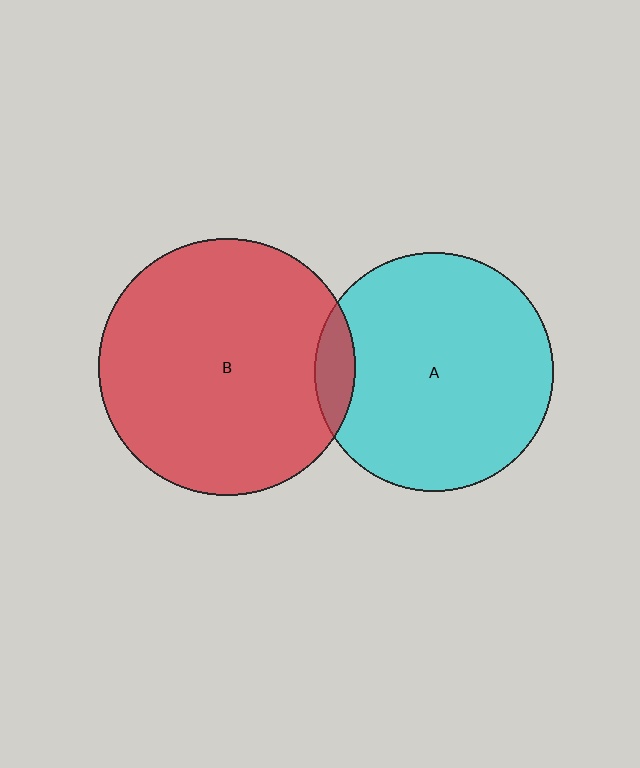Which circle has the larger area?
Circle B (red).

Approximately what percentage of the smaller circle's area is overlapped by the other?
Approximately 10%.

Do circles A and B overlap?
Yes.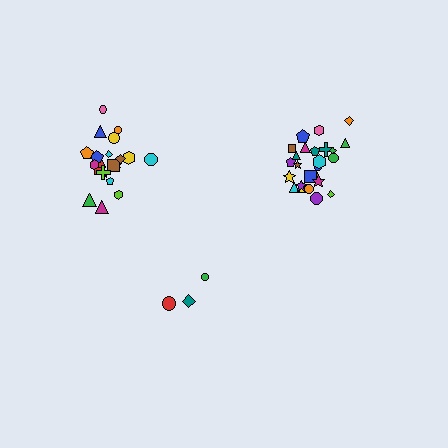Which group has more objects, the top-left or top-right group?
The top-right group.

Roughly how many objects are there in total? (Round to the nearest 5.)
Roughly 50 objects in total.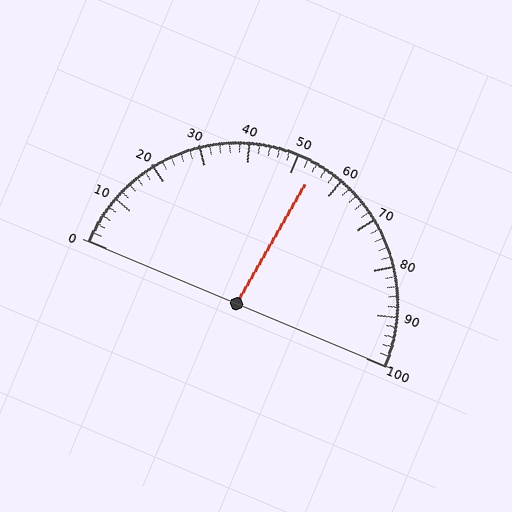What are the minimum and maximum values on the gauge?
The gauge ranges from 0 to 100.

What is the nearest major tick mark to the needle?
The nearest major tick mark is 50.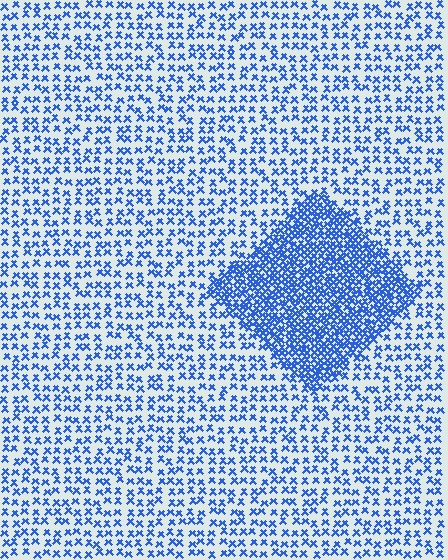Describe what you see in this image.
The image contains small blue elements arranged at two different densities. A diamond-shaped region is visible where the elements are more densely packed than the surrounding area.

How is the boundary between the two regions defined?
The boundary is defined by a change in element density (approximately 2.5x ratio). All elements are the same color, size, and shape.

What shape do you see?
I see a diamond.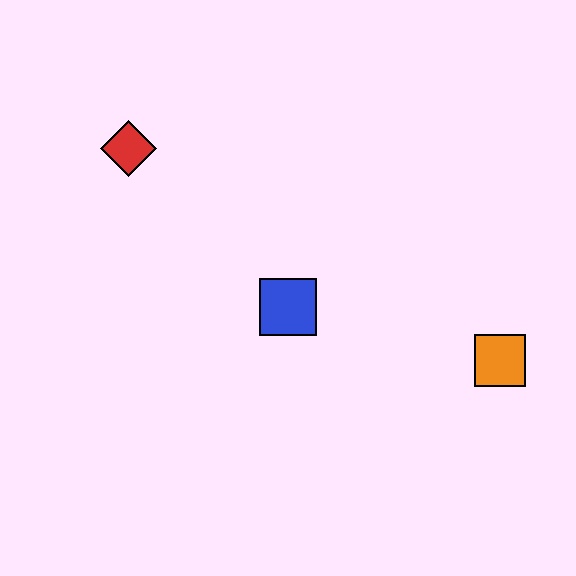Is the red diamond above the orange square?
Yes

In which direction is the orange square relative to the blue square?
The orange square is to the right of the blue square.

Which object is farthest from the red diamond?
The orange square is farthest from the red diamond.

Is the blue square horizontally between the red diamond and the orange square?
Yes